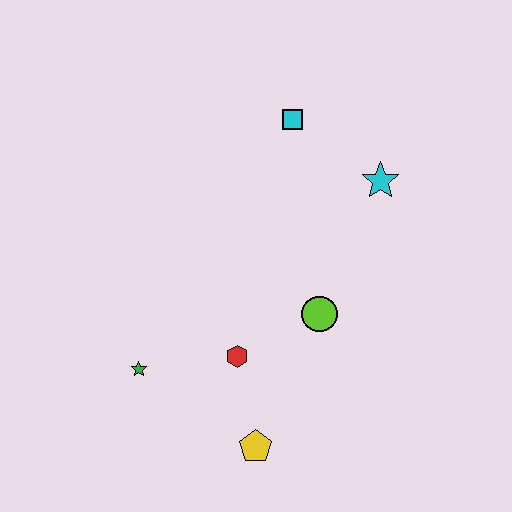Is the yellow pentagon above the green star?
No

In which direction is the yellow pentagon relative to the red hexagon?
The yellow pentagon is below the red hexagon.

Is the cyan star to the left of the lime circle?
No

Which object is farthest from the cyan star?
The green star is farthest from the cyan star.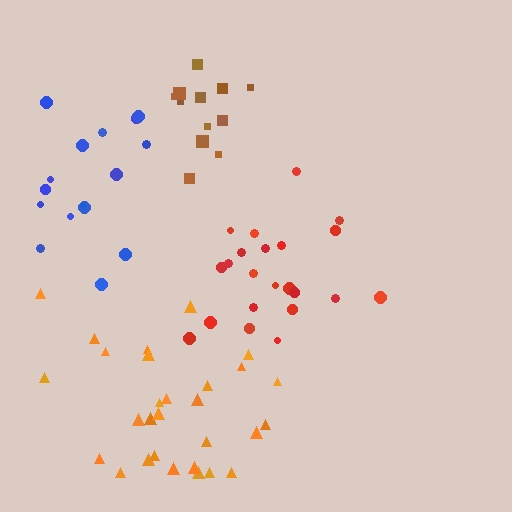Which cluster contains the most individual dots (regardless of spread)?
Orange (29).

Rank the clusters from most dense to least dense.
brown, red, blue, orange.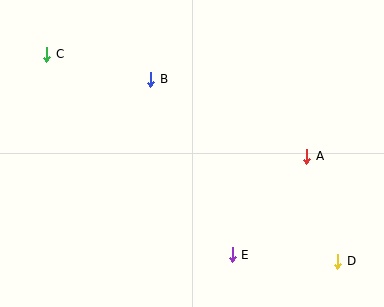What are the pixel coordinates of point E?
Point E is at (232, 255).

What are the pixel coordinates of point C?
Point C is at (47, 54).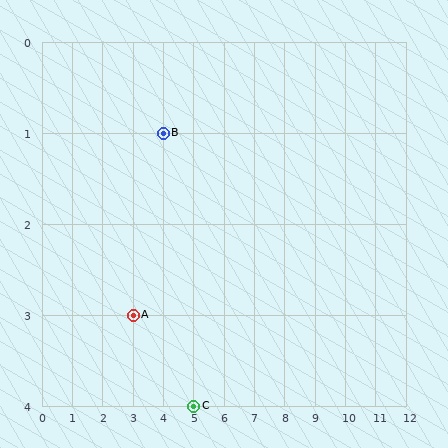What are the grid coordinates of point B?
Point B is at grid coordinates (4, 1).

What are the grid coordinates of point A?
Point A is at grid coordinates (3, 3).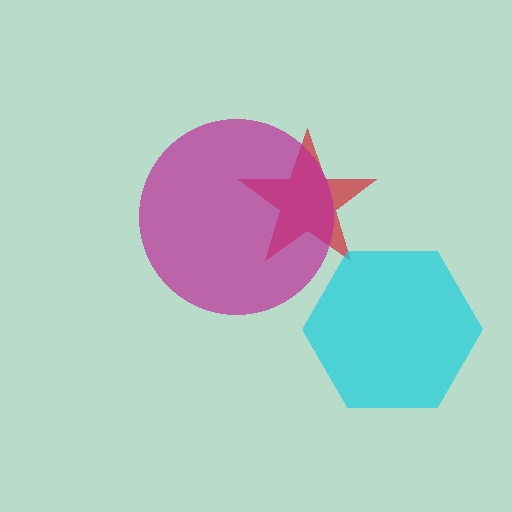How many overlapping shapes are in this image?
There are 3 overlapping shapes in the image.